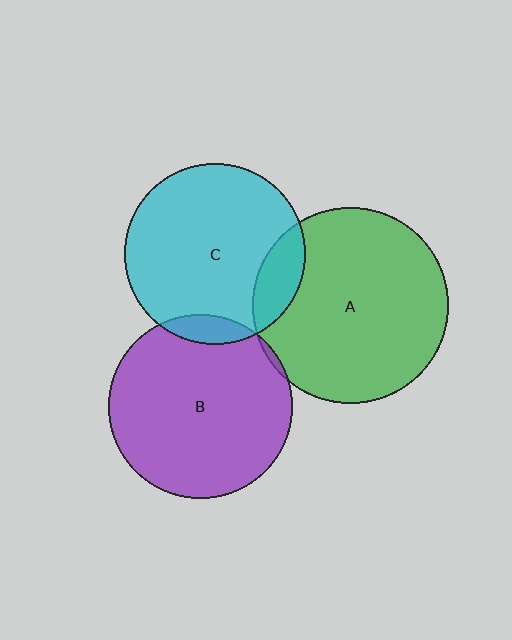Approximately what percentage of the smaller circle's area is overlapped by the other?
Approximately 10%.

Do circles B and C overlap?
Yes.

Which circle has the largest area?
Circle A (green).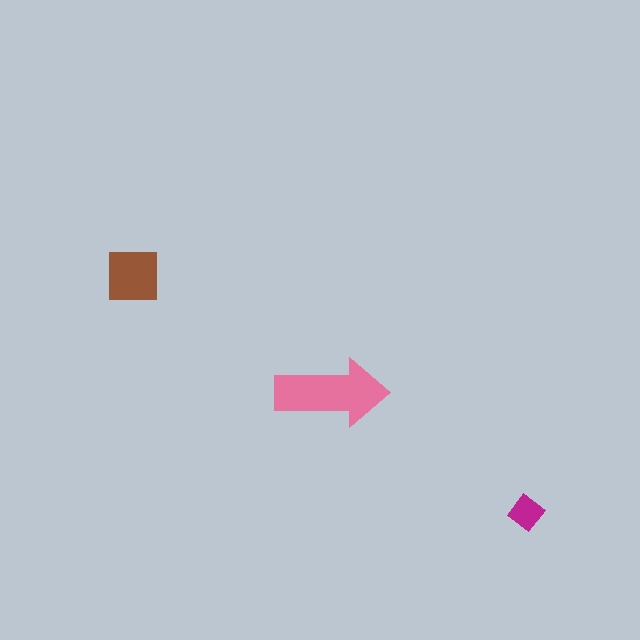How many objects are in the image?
There are 3 objects in the image.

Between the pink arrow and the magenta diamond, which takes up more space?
The pink arrow.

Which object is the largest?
The pink arrow.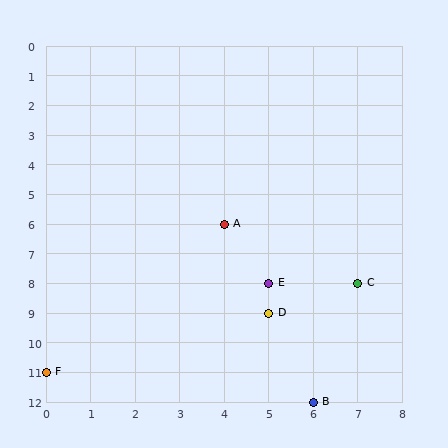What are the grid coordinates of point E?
Point E is at grid coordinates (5, 8).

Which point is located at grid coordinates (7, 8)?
Point C is at (7, 8).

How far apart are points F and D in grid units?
Points F and D are 5 columns and 2 rows apart (about 5.4 grid units diagonally).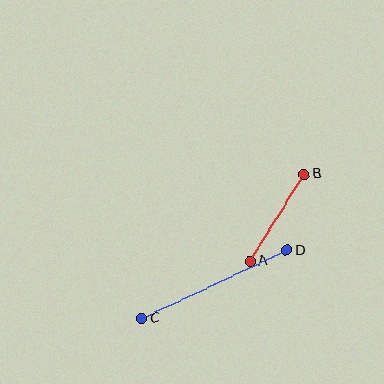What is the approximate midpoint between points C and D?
The midpoint is at approximately (214, 284) pixels.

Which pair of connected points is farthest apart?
Points C and D are farthest apart.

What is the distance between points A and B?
The distance is approximately 102 pixels.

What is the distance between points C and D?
The distance is approximately 161 pixels.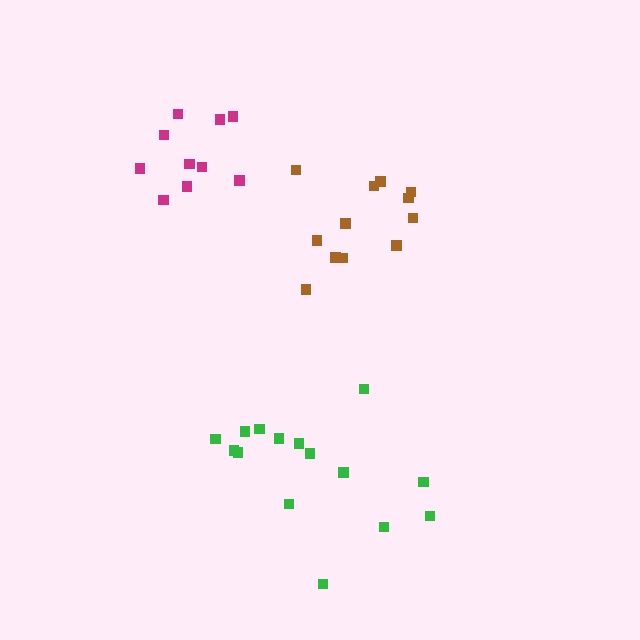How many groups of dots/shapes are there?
There are 3 groups.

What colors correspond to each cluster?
The clusters are colored: green, magenta, brown.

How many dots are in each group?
Group 1: 15 dots, Group 2: 10 dots, Group 3: 12 dots (37 total).